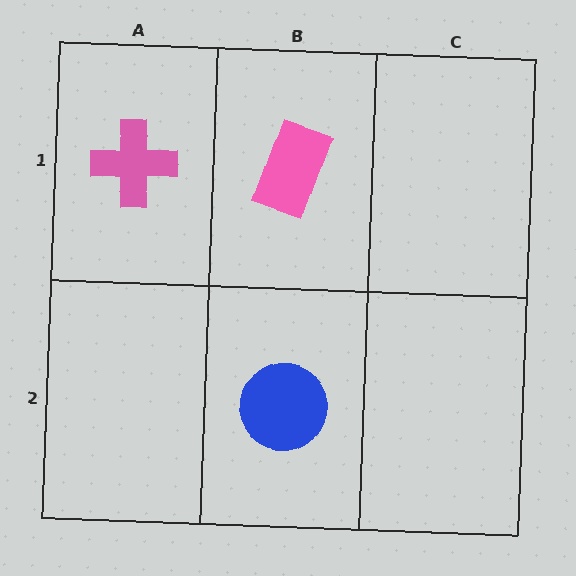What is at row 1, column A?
A pink cross.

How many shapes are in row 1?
2 shapes.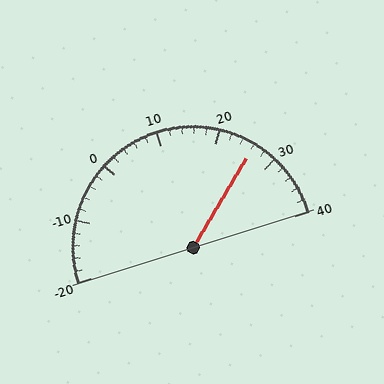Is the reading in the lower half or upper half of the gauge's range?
The reading is in the upper half of the range (-20 to 40).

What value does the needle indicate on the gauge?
The needle indicates approximately 26.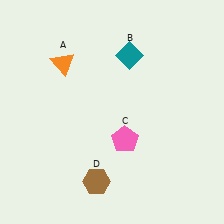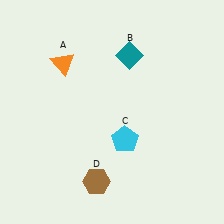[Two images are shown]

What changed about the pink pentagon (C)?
In Image 1, C is pink. In Image 2, it changed to cyan.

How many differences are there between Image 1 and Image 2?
There is 1 difference between the two images.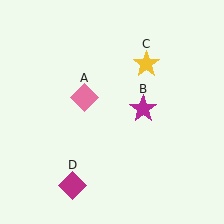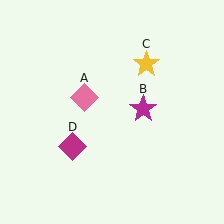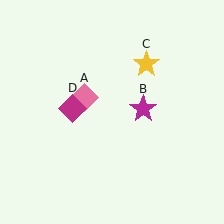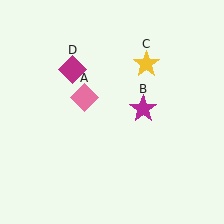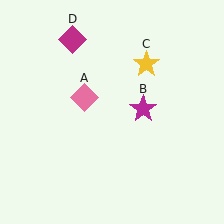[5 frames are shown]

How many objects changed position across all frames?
1 object changed position: magenta diamond (object D).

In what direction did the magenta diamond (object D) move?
The magenta diamond (object D) moved up.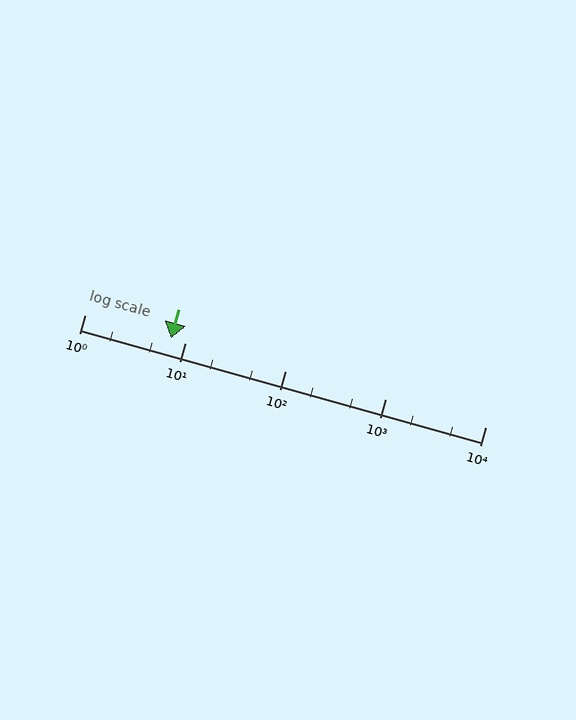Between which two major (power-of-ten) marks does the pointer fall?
The pointer is between 1 and 10.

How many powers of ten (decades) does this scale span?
The scale spans 4 decades, from 1 to 10000.